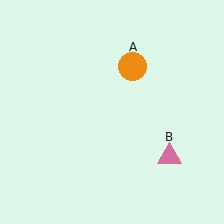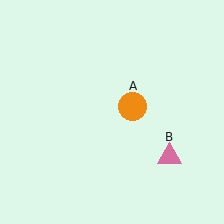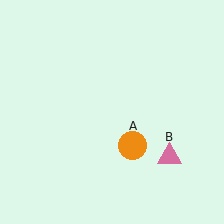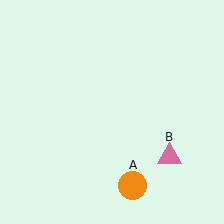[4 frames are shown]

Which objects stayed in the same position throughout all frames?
Pink triangle (object B) remained stationary.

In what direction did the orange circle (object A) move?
The orange circle (object A) moved down.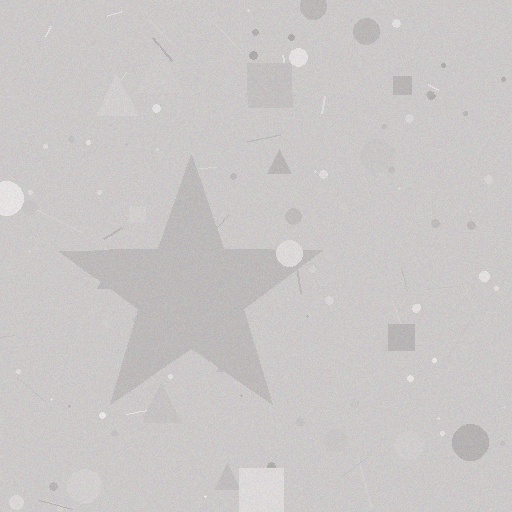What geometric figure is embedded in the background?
A star is embedded in the background.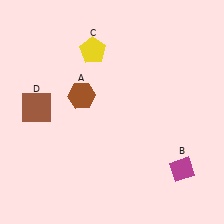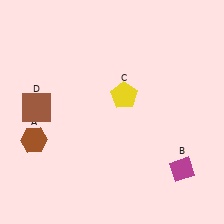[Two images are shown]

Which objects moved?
The objects that moved are: the brown hexagon (A), the yellow pentagon (C).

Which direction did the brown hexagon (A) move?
The brown hexagon (A) moved left.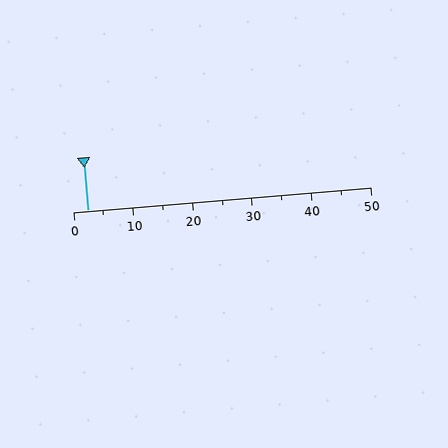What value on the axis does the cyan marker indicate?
The marker indicates approximately 2.5.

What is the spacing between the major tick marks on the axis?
The major ticks are spaced 10 apart.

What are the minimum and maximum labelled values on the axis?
The axis runs from 0 to 50.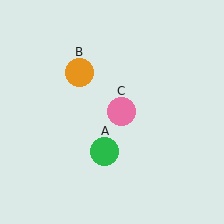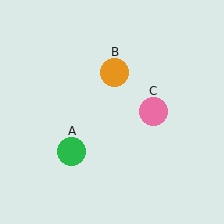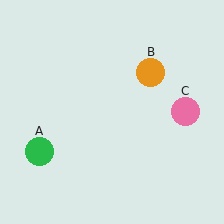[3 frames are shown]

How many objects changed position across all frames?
3 objects changed position: green circle (object A), orange circle (object B), pink circle (object C).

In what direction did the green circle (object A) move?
The green circle (object A) moved left.